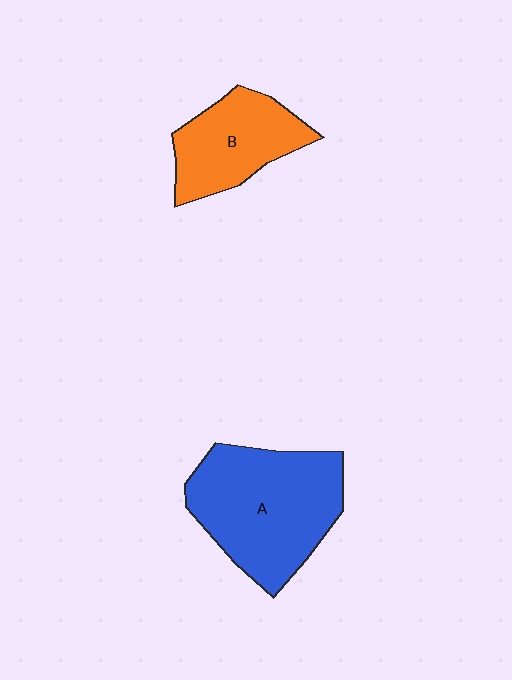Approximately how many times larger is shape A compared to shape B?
Approximately 1.6 times.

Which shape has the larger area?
Shape A (blue).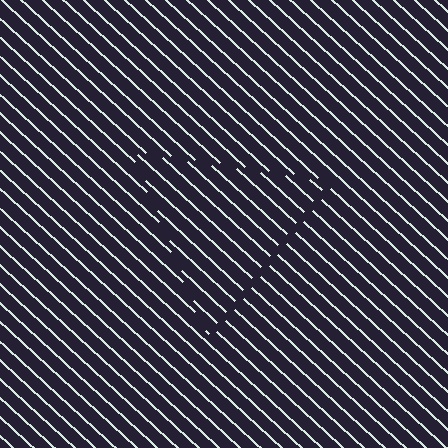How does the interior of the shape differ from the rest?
The interior of the shape contains the same grating, shifted by half a period — the contour is defined by the phase discontinuity where line-ends from the inner and outer gratings abut.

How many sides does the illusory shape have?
3 sides — the line-ends trace a triangle.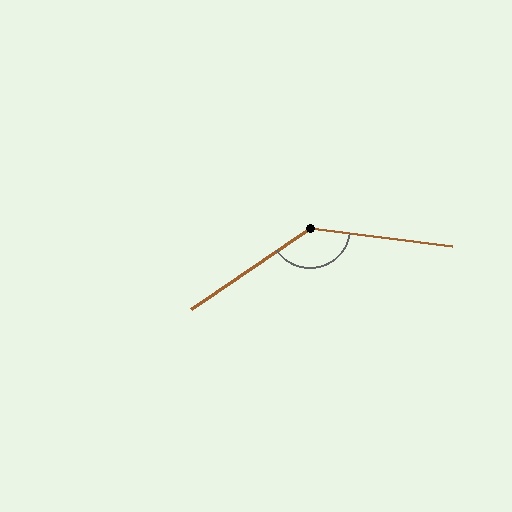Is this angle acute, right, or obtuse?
It is obtuse.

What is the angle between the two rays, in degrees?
Approximately 138 degrees.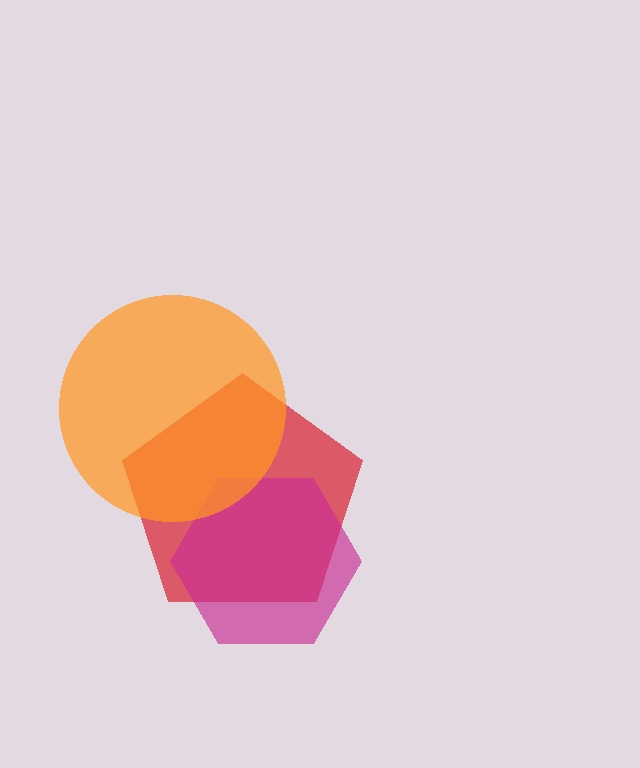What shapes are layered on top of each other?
The layered shapes are: a red pentagon, a magenta hexagon, an orange circle.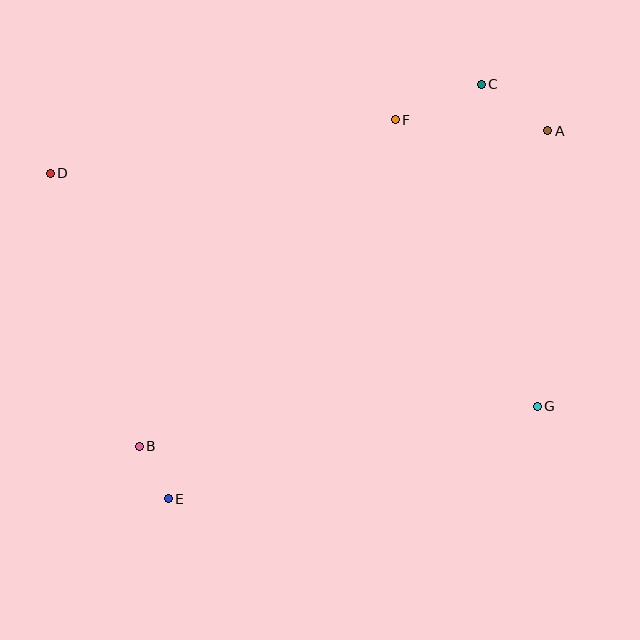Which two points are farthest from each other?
Points D and G are farthest from each other.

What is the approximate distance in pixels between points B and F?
The distance between B and F is approximately 415 pixels.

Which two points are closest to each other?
Points B and E are closest to each other.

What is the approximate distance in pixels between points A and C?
The distance between A and C is approximately 81 pixels.